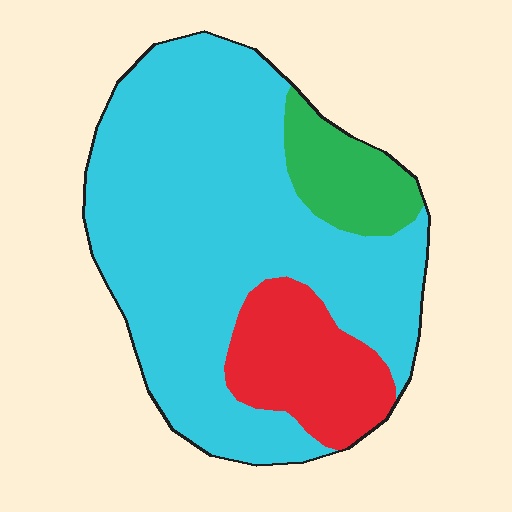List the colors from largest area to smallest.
From largest to smallest: cyan, red, green.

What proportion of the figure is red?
Red covers roughly 15% of the figure.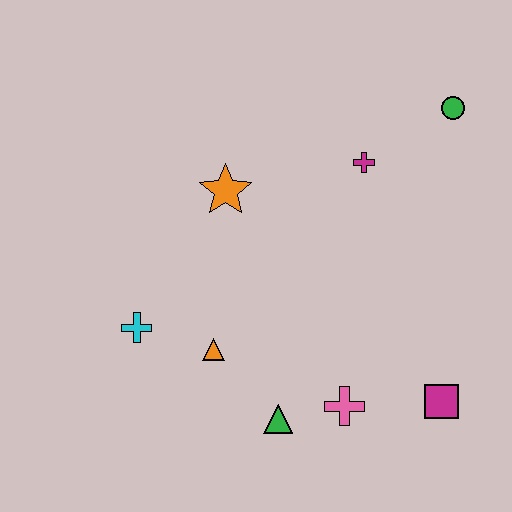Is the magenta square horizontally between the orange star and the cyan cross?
No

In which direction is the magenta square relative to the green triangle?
The magenta square is to the right of the green triangle.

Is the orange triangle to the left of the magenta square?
Yes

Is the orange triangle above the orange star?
No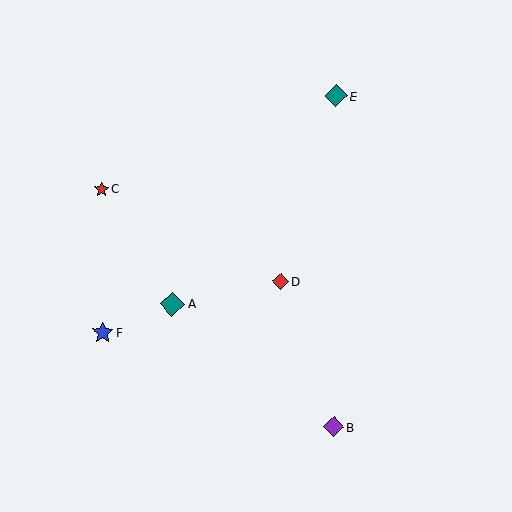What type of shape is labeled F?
Shape F is a blue star.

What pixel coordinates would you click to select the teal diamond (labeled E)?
Click at (336, 96) to select the teal diamond E.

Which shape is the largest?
The teal diamond (labeled A) is the largest.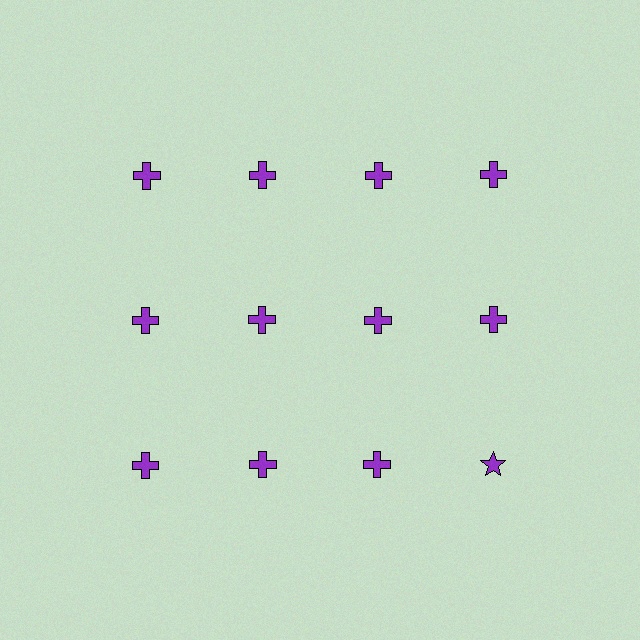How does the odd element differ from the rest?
It has a different shape: star instead of cross.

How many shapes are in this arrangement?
There are 12 shapes arranged in a grid pattern.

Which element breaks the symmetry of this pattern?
The purple star in the third row, second from right column breaks the symmetry. All other shapes are purple crosses.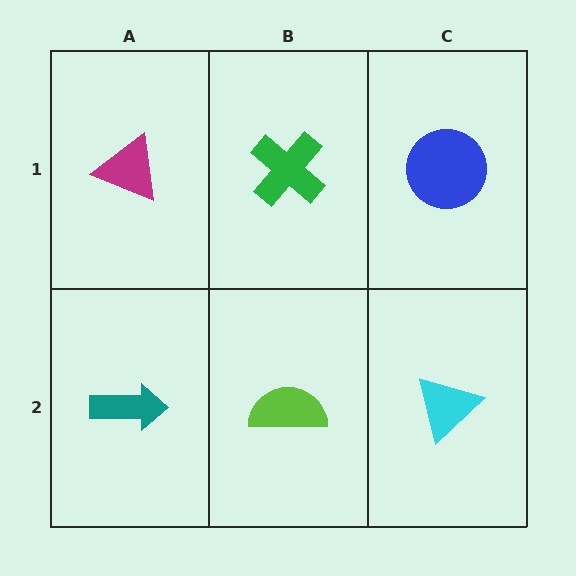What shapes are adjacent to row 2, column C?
A blue circle (row 1, column C), a lime semicircle (row 2, column B).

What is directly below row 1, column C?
A cyan triangle.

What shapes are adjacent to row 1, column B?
A lime semicircle (row 2, column B), a magenta triangle (row 1, column A), a blue circle (row 1, column C).